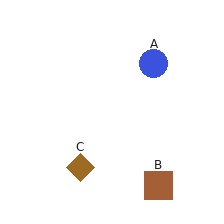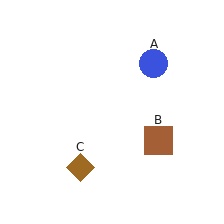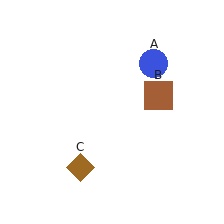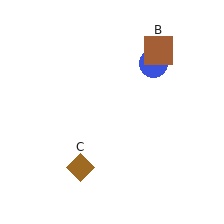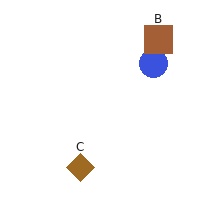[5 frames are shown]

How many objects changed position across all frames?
1 object changed position: brown square (object B).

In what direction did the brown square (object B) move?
The brown square (object B) moved up.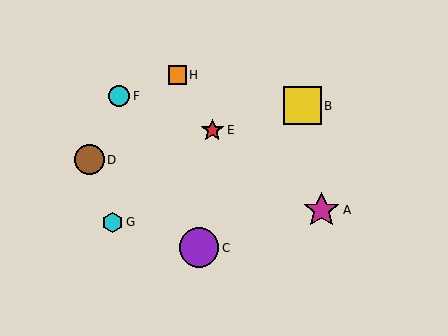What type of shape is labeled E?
Shape E is a red star.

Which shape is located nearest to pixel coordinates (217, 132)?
The red star (labeled E) at (212, 130) is nearest to that location.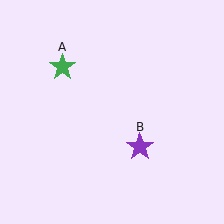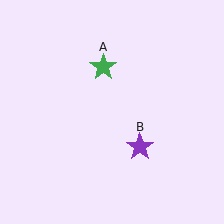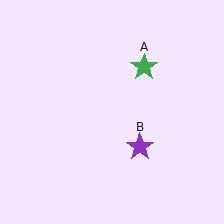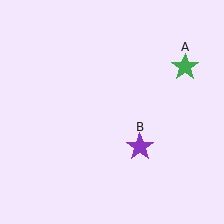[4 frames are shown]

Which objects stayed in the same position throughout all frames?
Purple star (object B) remained stationary.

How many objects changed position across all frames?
1 object changed position: green star (object A).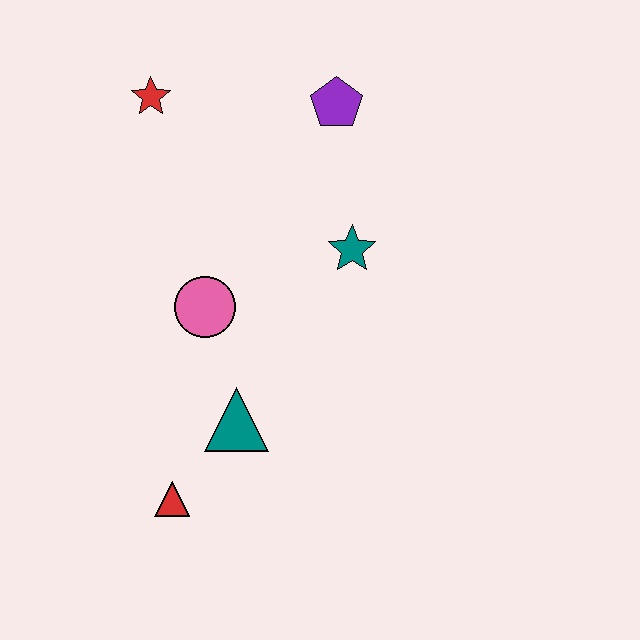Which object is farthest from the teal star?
The red triangle is farthest from the teal star.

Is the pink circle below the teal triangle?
No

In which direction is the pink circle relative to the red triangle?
The pink circle is above the red triangle.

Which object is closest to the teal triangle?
The red triangle is closest to the teal triangle.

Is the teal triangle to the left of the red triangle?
No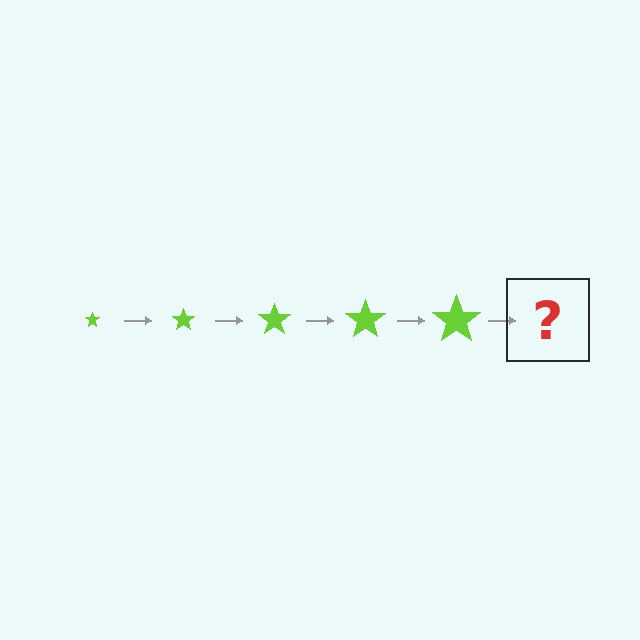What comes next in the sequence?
The next element should be a lime star, larger than the previous one.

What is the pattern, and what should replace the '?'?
The pattern is that the star gets progressively larger each step. The '?' should be a lime star, larger than the previous one.